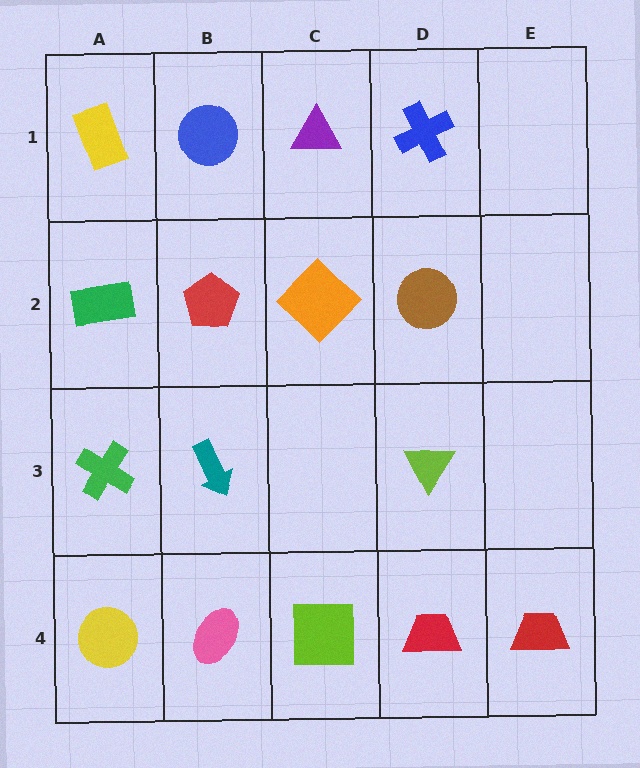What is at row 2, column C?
An orange diamond.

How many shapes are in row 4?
5 shapes.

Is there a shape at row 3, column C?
No, that cell is empty.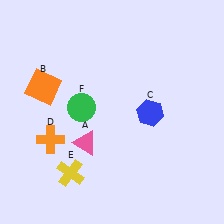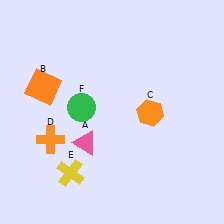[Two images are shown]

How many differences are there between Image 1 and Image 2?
There is 1 difference between the two images.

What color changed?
The hexagon (C) changed from blue in Image 1 to orange in Image 2.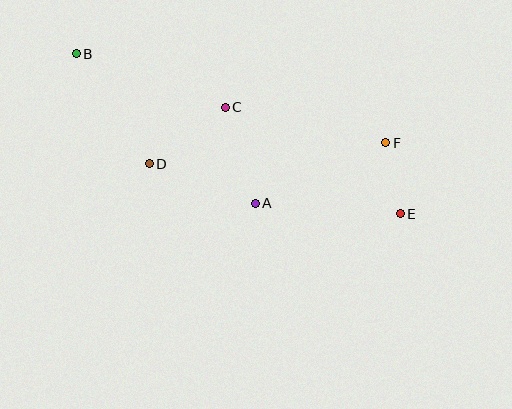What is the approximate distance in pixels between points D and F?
The distance between D and F is approximately 238 pixels.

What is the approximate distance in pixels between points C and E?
The distance between C and E is approximately 205 pixels.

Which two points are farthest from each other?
Points B and E are farthest from each other.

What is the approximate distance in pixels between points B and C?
The distance between B and C is approximately 159 pixels.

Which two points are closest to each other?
Points E and F are closest to each other.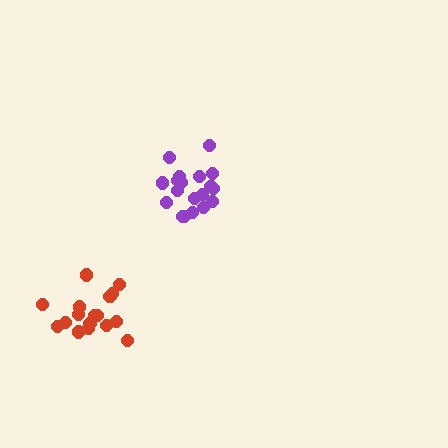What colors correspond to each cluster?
The clusters are colored: red, purple.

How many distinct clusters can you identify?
There are 2 distinct clusters.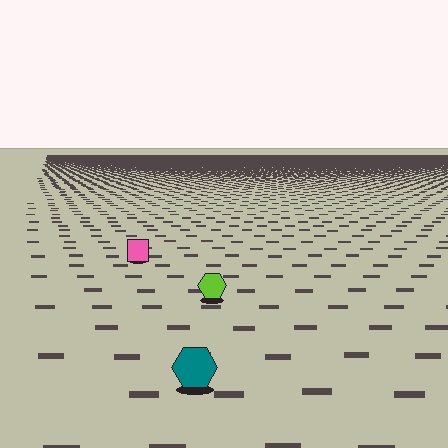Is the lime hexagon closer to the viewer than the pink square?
Yes. The lime hexagon is closer — you can tell from the texture gradient: the ground texture is coarser near it.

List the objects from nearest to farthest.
From nearest to farthest: the teal hexagon, the lime hexagon, the pink square.